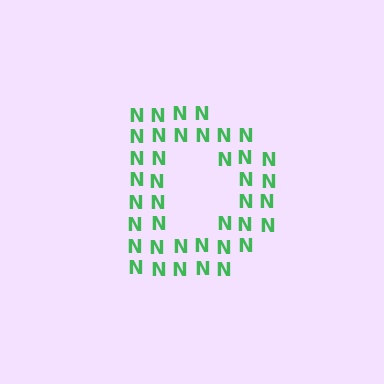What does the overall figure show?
The overall figure shows the letter D.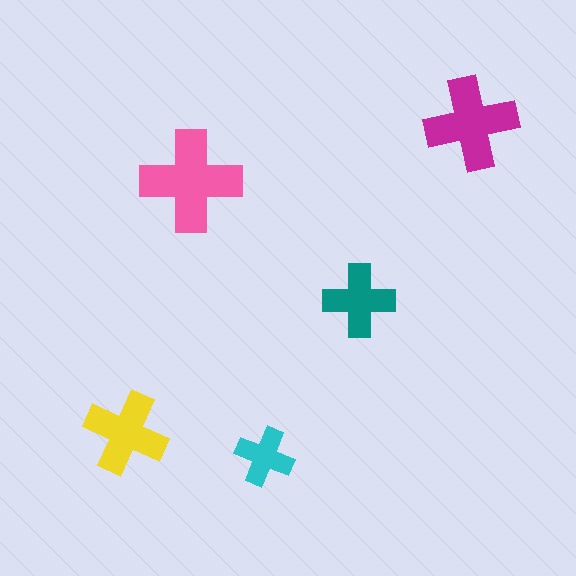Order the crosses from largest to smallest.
the pink one, the magenta one, the yellow one, the teal one, the cyan one.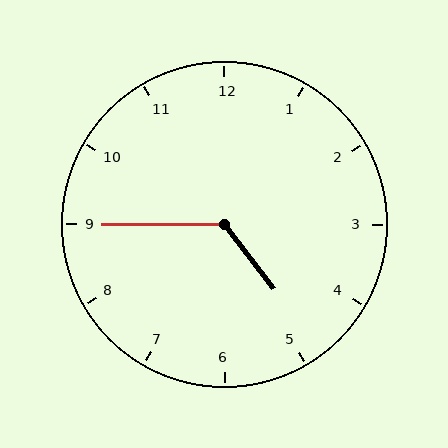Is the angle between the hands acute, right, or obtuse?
It is obtuse.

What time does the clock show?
4:45.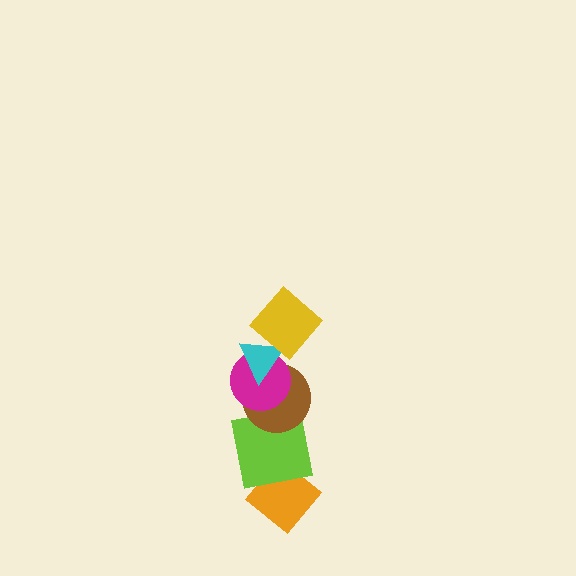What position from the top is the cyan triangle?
The cyan triangle is 2nd from the top.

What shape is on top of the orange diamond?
The lime square is on top of the orange diamond.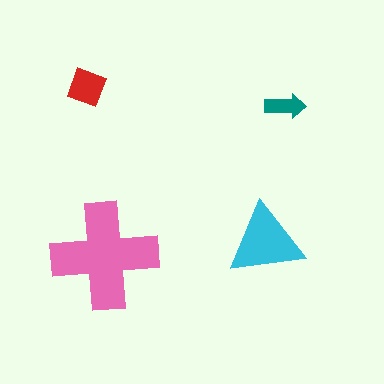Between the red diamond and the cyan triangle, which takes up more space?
The cyan triangle.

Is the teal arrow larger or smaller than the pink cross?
Smaller.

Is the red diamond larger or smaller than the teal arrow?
Larger.